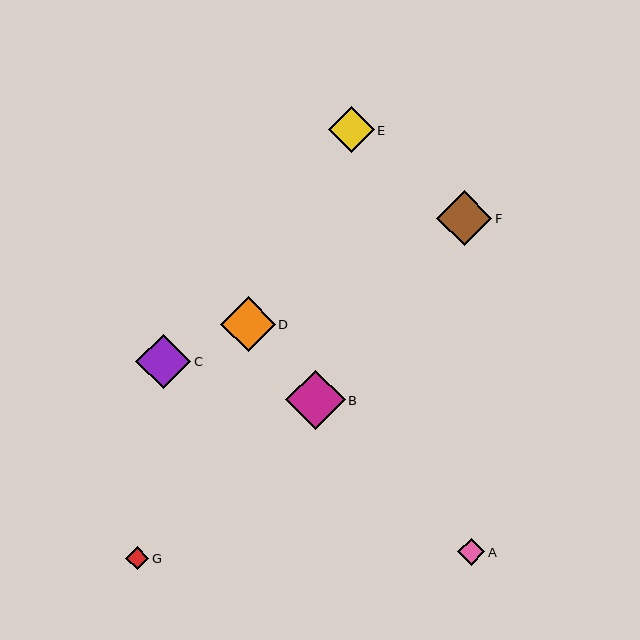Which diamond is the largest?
Diamond B is the largest with a size of approximately 59 pixels.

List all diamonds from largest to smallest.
From largest to smallest: B, F, C, D, E, A, G.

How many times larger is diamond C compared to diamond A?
Diamond C is approximately 2.0 times the size of diamond A.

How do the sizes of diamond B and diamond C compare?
Diamond B and diamond C are approximately the same size.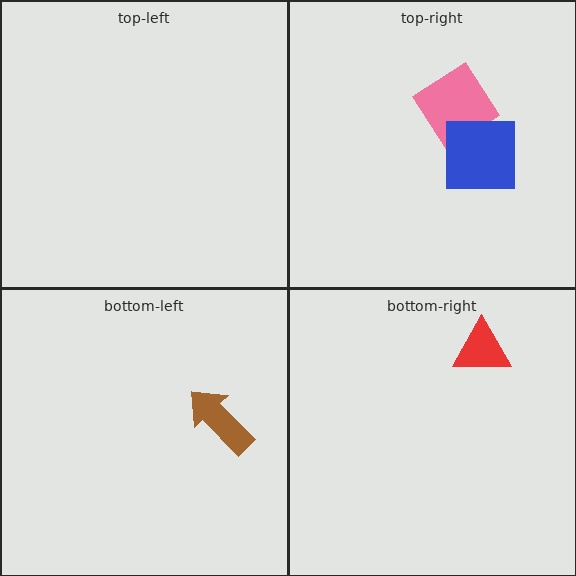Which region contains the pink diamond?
The top-right region.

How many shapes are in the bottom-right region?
1.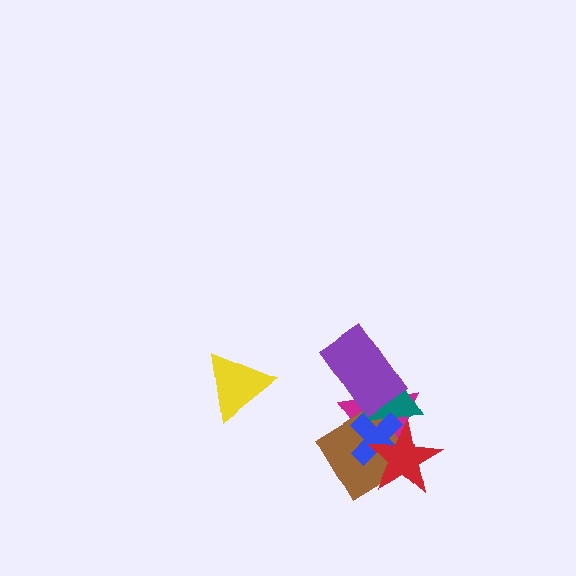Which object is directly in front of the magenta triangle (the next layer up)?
The brown diamond is directly in front of the magenta triangle.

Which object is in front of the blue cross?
The red star is in front of the blue cross.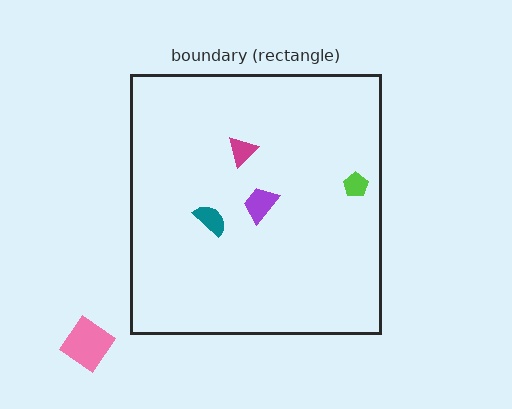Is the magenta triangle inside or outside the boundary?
Inside.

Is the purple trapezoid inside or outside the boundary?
Inside.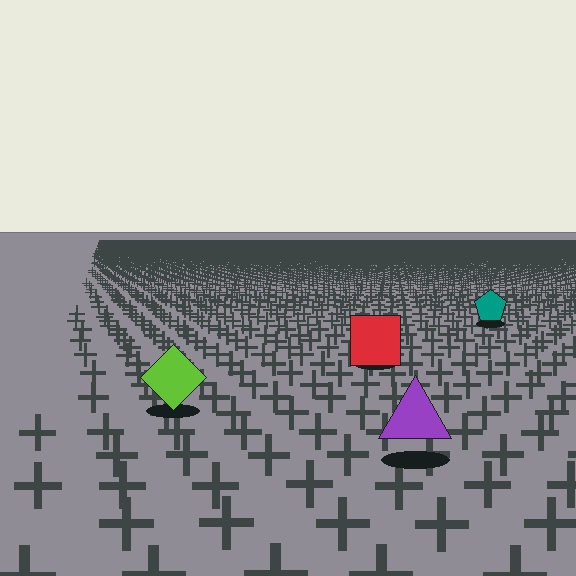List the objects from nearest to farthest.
From nearest to farthest: the purple triangle, the lime diamond, the red square, the teal pentagon.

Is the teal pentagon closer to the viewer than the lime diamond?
No. The lime diamond is closer — you can tell from the texture gradient: the ground texture is coarser near it.